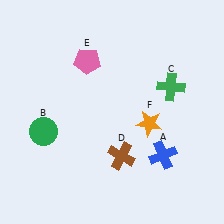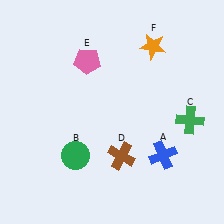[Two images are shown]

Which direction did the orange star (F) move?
The orange star (F) moved up.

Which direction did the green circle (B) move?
The green circle (B) moved right.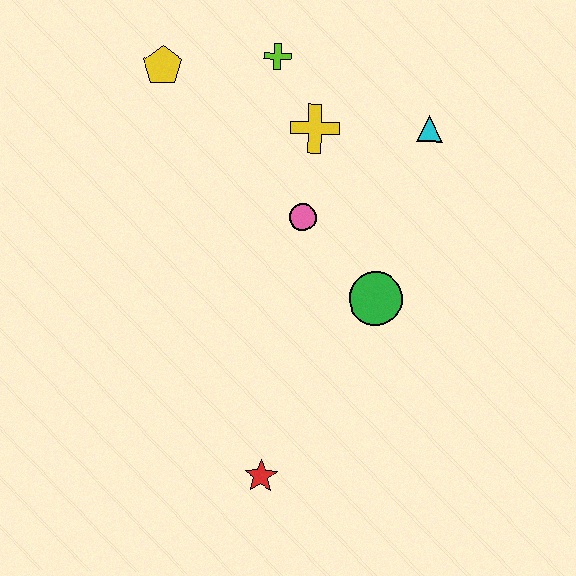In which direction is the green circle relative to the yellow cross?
The green circle is below the yellow cross.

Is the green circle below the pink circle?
Yes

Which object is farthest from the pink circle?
The red star is farthest from the pink circle.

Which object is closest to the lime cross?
The yellow cross is closest to the lime cross.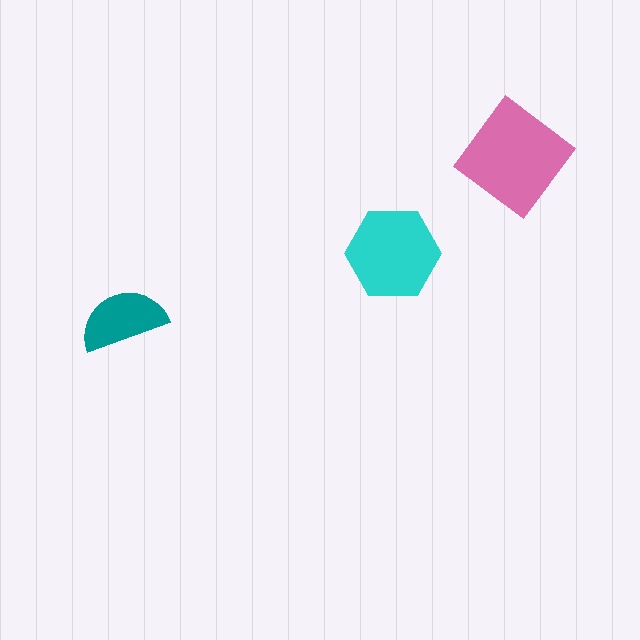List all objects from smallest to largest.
The teal semicircle, the cyan hexagon, the pink diamond.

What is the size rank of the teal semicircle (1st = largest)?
3rd.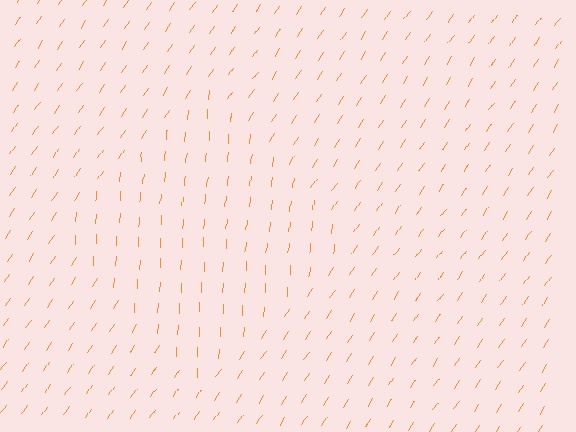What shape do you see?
I see a diamond.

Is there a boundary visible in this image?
Yes, there is a texture boundary formed by a change in line orientation.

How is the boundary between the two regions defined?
The boundary is defined purely by a change in line orientation (approximately 30 degrees difference). All lines are the same color and thickness.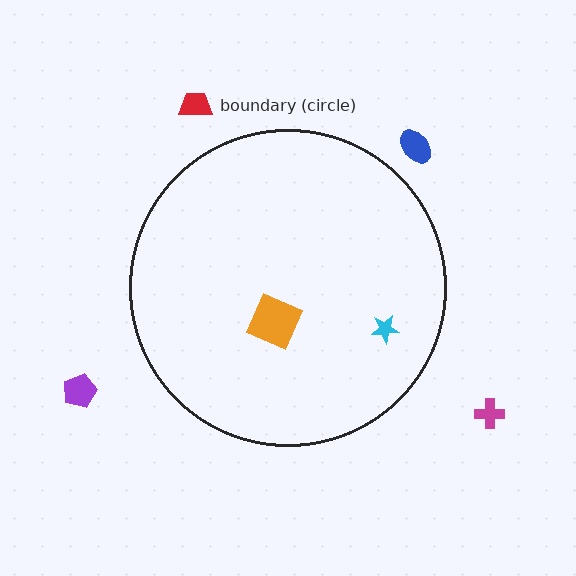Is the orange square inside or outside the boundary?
Inside.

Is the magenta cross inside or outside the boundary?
Outside.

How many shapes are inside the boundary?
2 inside, 4 outside.